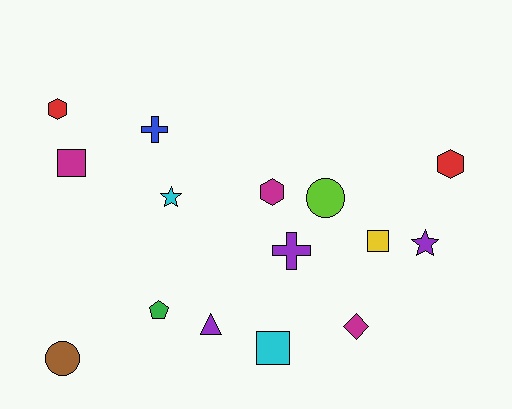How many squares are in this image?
There are 3 squares.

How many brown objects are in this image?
There is 1 brown object.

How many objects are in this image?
There are 15 objects.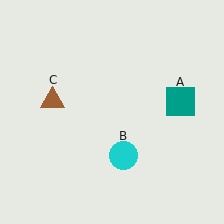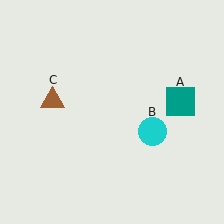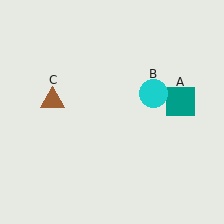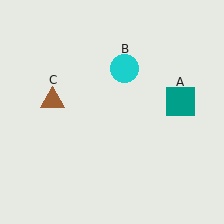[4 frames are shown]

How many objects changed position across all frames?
1 object changed position: cyan circle (object B).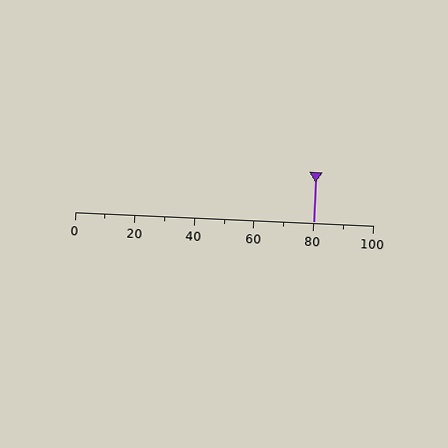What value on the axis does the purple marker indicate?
The marker indicates approximately 80.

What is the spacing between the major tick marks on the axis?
The major ticks are spaced 20 apart.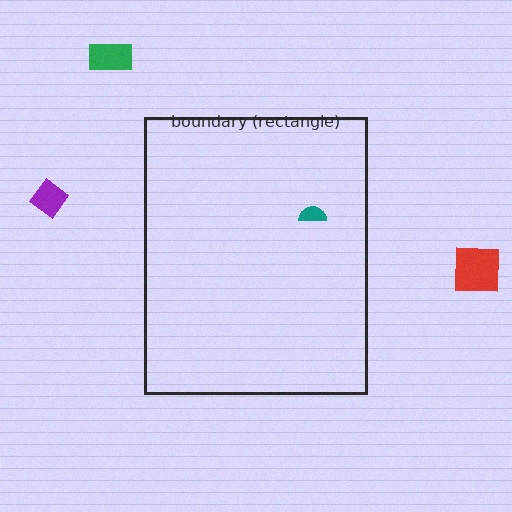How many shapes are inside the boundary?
1 inside, 3 outside.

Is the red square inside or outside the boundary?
Outside.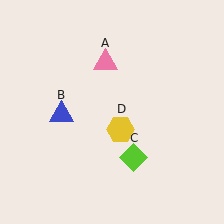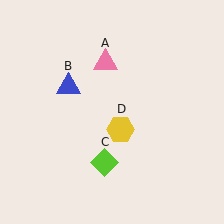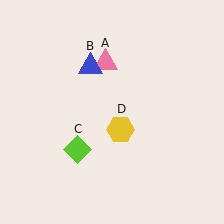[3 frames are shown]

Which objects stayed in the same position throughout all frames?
Pink triangle (object A) and yellow hexagon (object D) remained stationary.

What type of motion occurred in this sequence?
The blue triangle (object B), lime diamond (object C) rotated clockwise around the center of the scene.